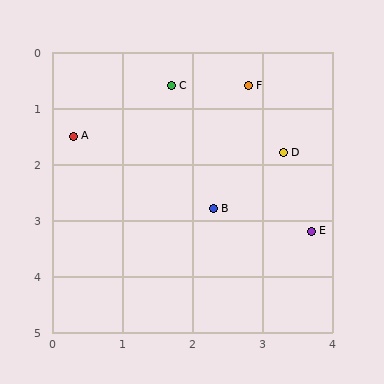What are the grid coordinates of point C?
Point C is at approximately (1.7, 0.6).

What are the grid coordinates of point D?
Point D is at approximately (3.3, 1.8).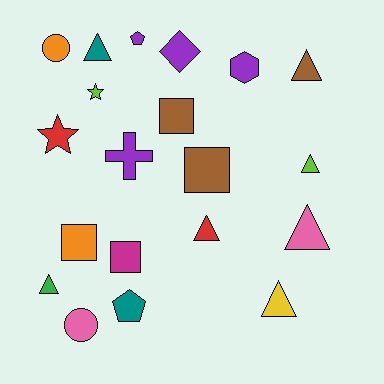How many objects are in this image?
There are 20 objects.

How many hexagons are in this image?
There is 1 hexagon.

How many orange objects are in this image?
There are 2 orange objects.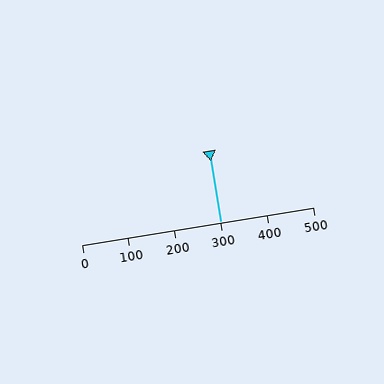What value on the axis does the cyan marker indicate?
The marker indicates approximately 300.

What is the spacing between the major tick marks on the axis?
The major ticks are spaced 100 apart.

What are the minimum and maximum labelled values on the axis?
The axis runs from 0 to 500.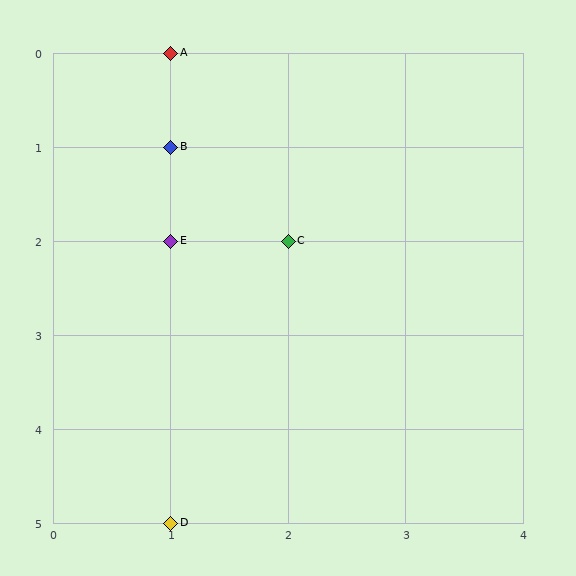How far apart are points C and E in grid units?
Points C and E are 1 column apart.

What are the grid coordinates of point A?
Point A is at grid coordinates (1, 0).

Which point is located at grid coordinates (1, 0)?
Point A is at (1, 0).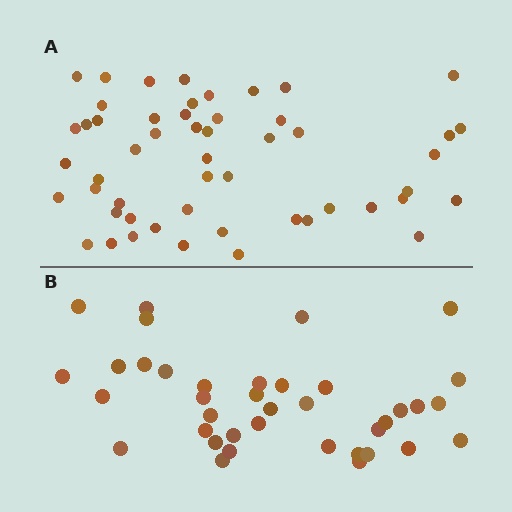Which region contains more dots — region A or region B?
Region A (the top region) has more dots.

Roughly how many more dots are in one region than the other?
Region A has approximately 15 more dots than region B.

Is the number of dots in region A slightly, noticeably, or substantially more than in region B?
Region A has noticeably more, but not dramatically so. The ratio is roughly 1.4 to 1.